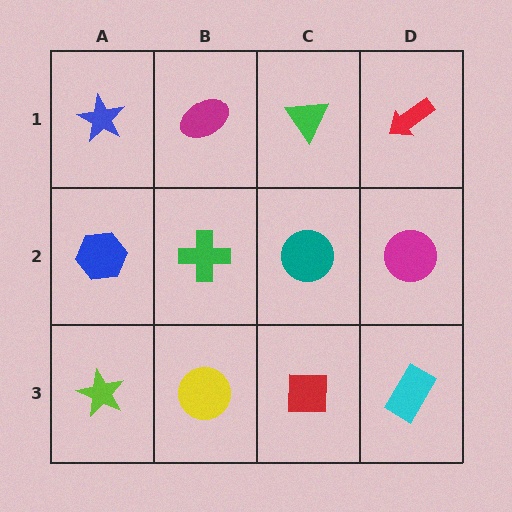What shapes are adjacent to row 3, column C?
A teal circle (row 2, column C), a yellow circle (row 3, column B), a cyan rectangle (row 3, column D).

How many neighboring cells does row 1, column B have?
3.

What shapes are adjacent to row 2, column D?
A red arrow (row 1, column D), a cyan rectangle (row 3, column D), a teal circle (row 2, column C).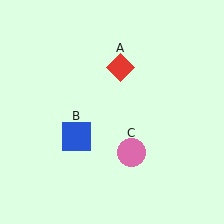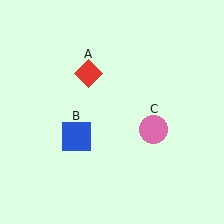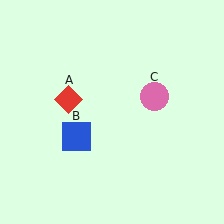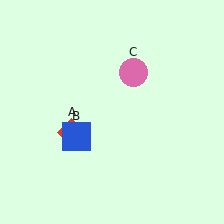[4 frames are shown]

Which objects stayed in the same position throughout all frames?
Blue square (object B) remained stationary.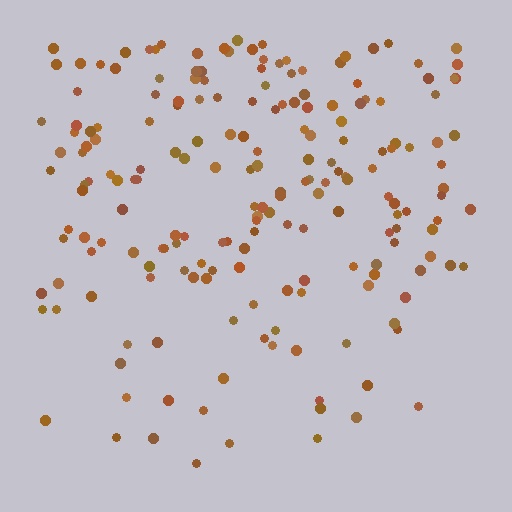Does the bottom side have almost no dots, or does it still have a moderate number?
Still a moderate number, just noticeably fewer than the top.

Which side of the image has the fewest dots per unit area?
The bottom.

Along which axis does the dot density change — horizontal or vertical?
Vertical.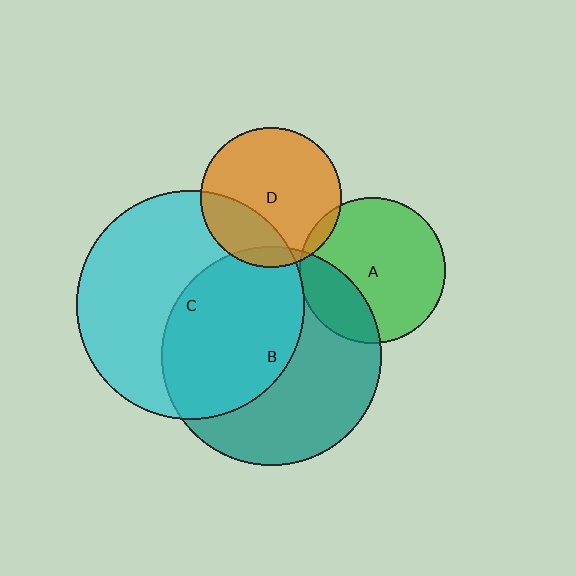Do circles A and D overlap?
Yes.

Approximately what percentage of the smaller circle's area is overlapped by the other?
Approximately 5%.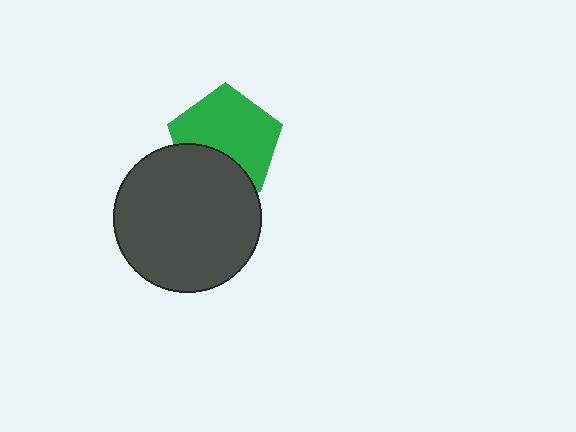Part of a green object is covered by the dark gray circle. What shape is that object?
It is a pentagon.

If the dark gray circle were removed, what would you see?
You would see the complete green pentagon.